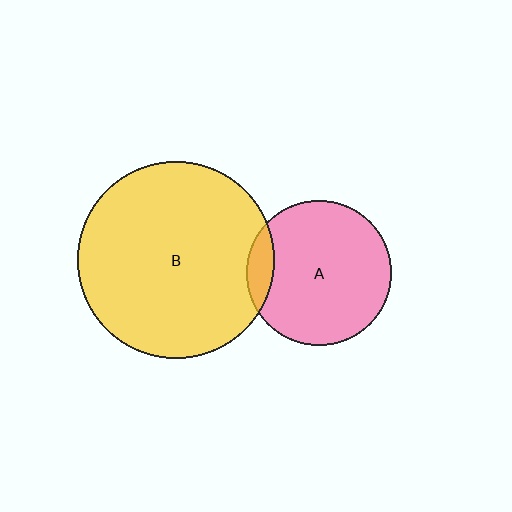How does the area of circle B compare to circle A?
Approximately 1.9 times.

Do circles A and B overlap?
Yes.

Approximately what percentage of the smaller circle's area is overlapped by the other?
Approximately 10%.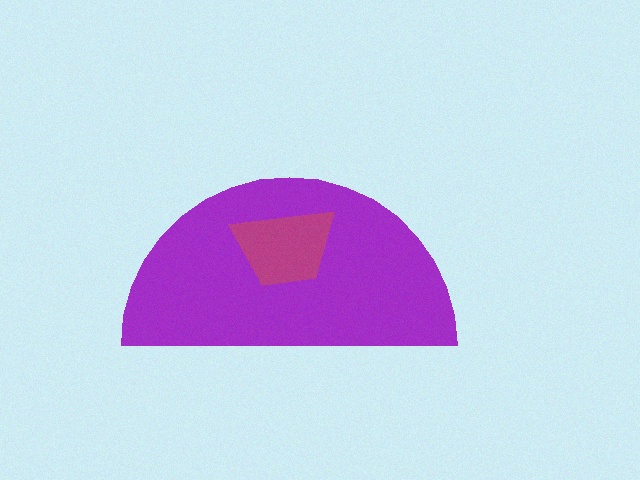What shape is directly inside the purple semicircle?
The magenta trapezoid.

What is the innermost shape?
The magenta trapezoid.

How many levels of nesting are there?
2.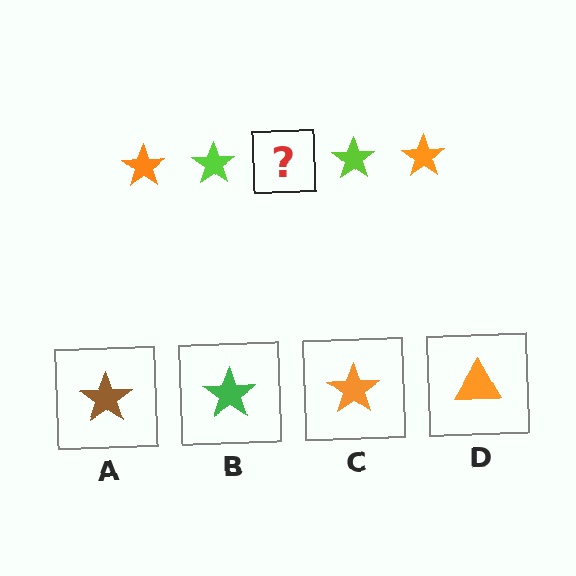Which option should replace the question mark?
Option C.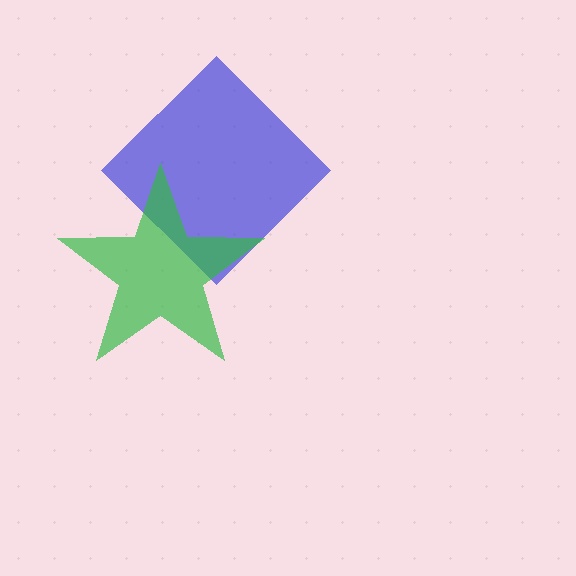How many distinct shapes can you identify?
There are 2 distinct shapes: a blue diamond, a green star.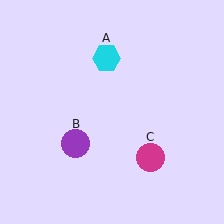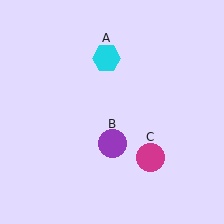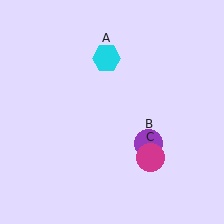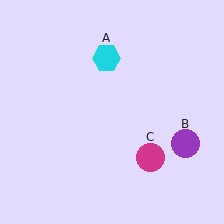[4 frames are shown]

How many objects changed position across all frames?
1 object changed position: purple circle (object B).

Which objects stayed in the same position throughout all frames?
Cyan hexagon (object A) and magenta circle (object C) remained stationary.